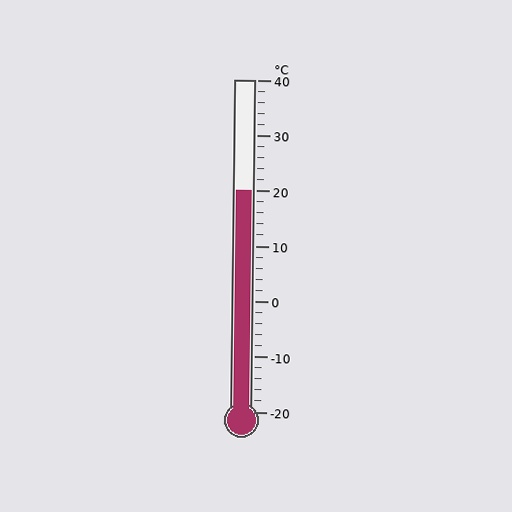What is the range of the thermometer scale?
The thermometer scale ranges from -20°C to 40°C.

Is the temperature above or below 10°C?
The temperature is above 10°C.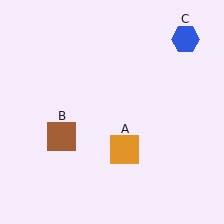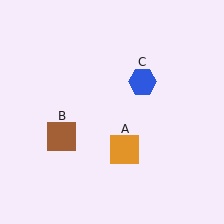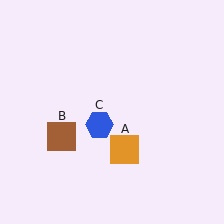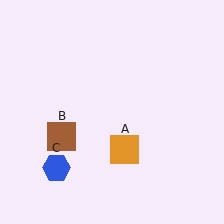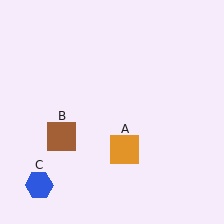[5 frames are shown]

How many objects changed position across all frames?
1 object changed position: blue hexagon (object C).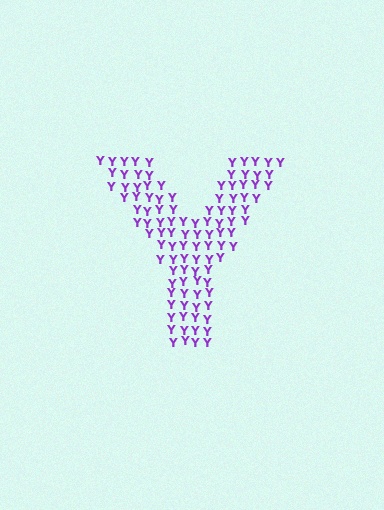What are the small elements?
The small elements are letter Y's.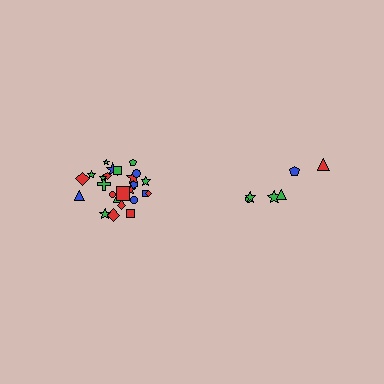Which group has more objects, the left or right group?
The left group.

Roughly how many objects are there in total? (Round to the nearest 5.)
Roughly 30 objects in total.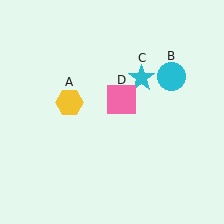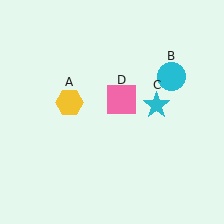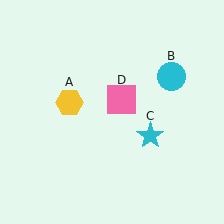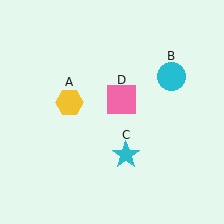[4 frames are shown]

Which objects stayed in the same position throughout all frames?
Yellow hexagon (object A) and cyan circle (object B) and pink square (object D) remained stationary.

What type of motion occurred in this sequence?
The cyan star (object C) rotated clockwise around the center of the scene.